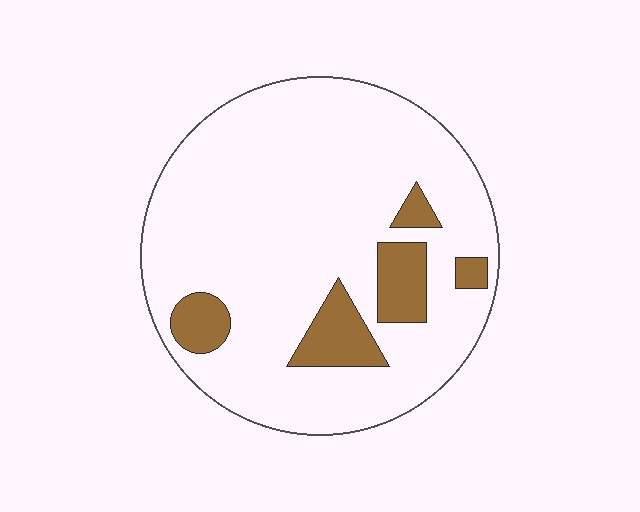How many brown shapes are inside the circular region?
5.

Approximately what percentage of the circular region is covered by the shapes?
Approximately 15%.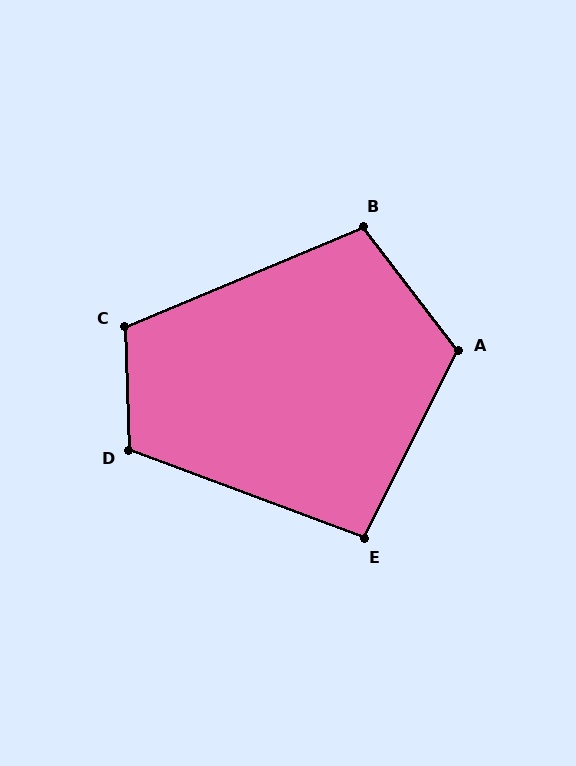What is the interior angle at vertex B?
Approximately 105 degrees (obtuse).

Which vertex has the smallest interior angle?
E, at approximately 96 degrees.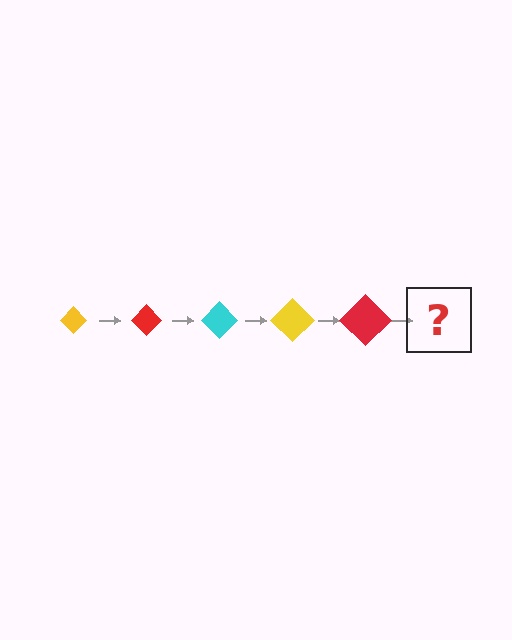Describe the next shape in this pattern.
It should be a cyan diamond, larger than the previous one.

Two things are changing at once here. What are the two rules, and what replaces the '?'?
The two rules are that the diamond grows larger each step and the color cycles through yellow, red, and cyan. The '?' should be a cyan diamond, larger than the previous one.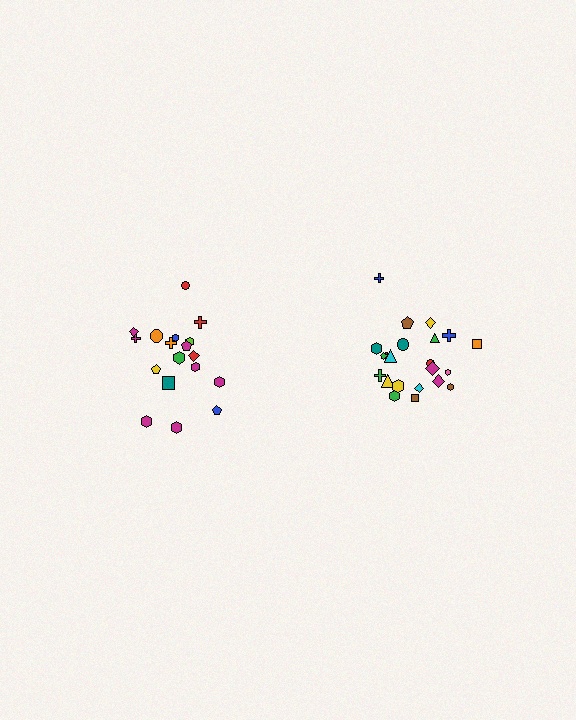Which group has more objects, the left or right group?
The right group.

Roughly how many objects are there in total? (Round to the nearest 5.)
Roughly 40 objects in total.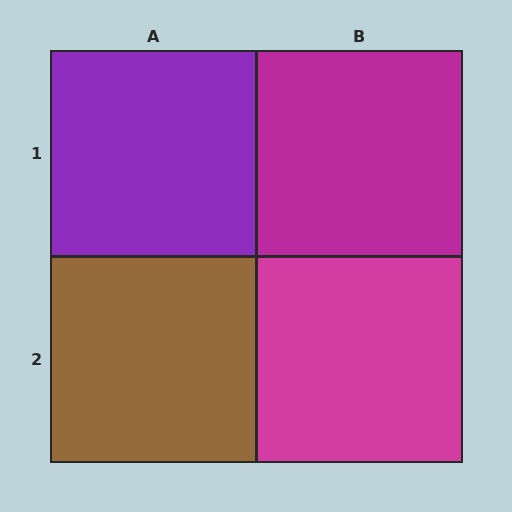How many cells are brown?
1 cell is brown.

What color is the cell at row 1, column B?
Magenta.